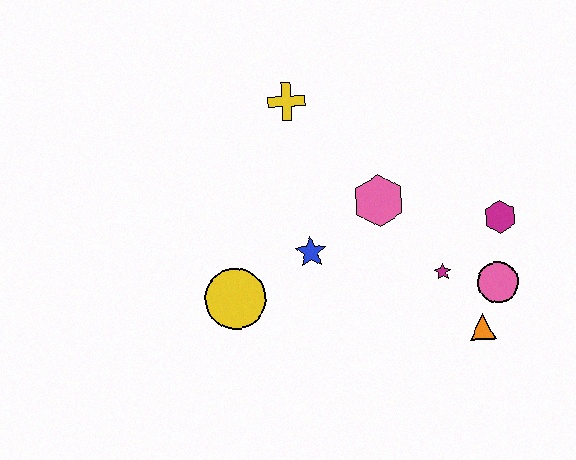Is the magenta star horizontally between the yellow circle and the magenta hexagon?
Yes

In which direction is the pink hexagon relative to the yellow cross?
The pink hexagon is below the yellow cross.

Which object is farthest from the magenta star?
The yellow cross is farthest from the magenta star.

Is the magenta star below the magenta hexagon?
Yes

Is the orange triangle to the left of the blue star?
No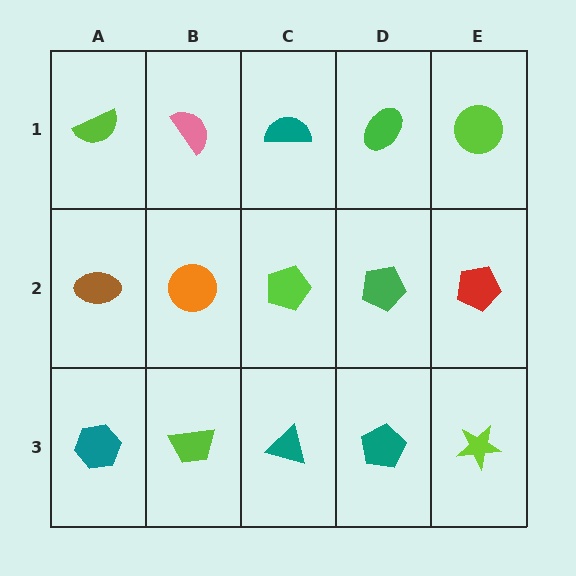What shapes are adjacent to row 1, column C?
A lime pentagon (row 2, column C), a pink semicircle (row 1, column B), a green ellipse (row 1, column D).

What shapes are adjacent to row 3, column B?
An orange circle (row 2, column B), a teal hexagon (row 3, column A), a teal triangle (row 3, column C).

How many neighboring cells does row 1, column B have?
3.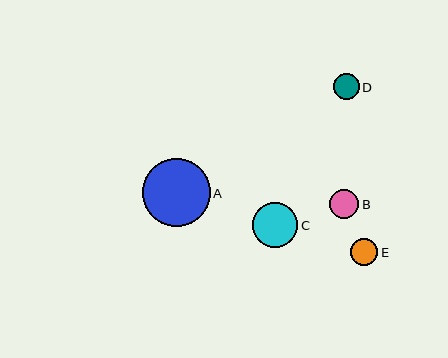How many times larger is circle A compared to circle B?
Circle A is approximately 2.3 times the size of circle B.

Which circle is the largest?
Circle A is the largest with a size of approximately 68 pixels.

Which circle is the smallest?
Circle D is the smallest with a size of approximately 26 pixels.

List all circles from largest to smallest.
From largest to smallest: A, C, B, E, D.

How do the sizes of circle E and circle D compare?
Circle E and circle D are approximately the same size.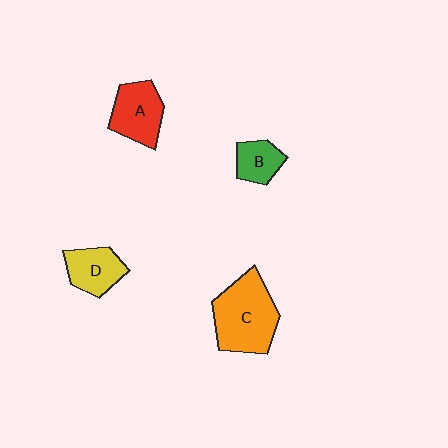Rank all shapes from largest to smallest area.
From largest to smallest: C (orange), A (red), D (yellow), B (green).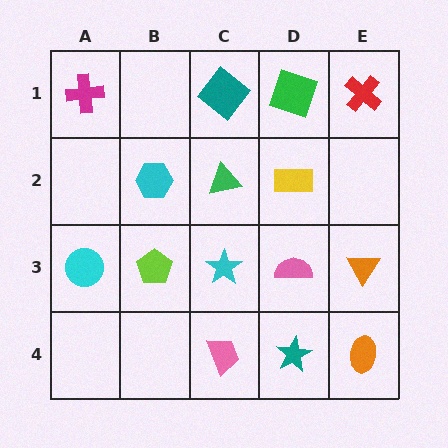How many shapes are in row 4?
3 shapes.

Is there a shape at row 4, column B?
No, that cell is empty.